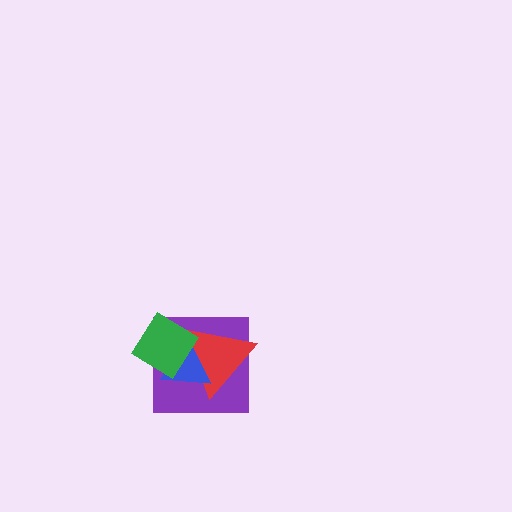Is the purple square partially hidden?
Yes, it is partially covered by another shape.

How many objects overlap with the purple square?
3 objects overlap with the purple square.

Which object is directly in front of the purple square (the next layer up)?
The red triangle is directly in front of the purple square.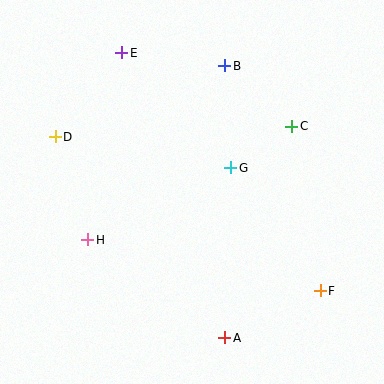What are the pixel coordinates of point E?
Point E is at (122, 53).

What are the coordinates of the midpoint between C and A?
The midpoint between C and A is at (258, 232).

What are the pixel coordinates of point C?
Point C is at (292, 126).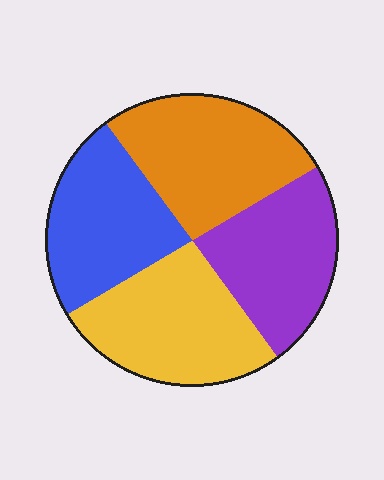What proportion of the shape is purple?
Purple covers around 25% of the shape.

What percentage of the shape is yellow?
Yellow takes up about one quarter (1/4) of the shape.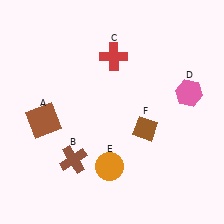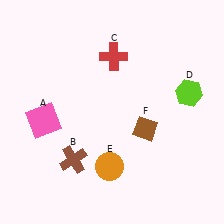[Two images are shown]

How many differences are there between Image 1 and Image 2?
There are 2 differences between the two images.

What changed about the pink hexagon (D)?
In Image 1, D is pink. In Image 2, it changed to lime.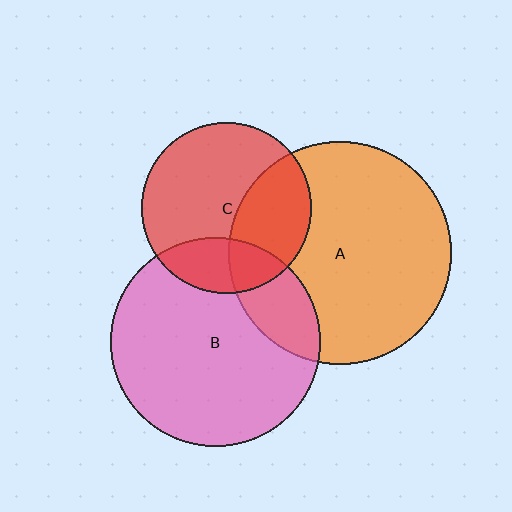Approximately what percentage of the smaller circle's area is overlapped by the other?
Approximately 20%.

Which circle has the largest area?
Circle A (orange).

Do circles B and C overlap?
Yes.